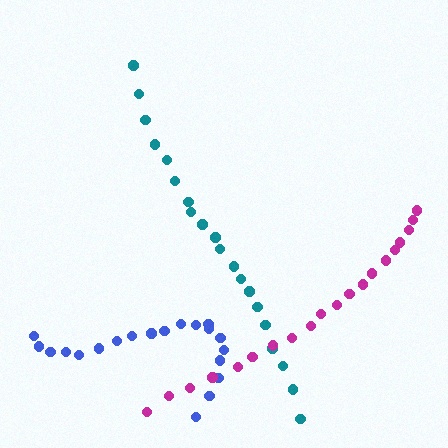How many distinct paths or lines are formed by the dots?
There are 3 distinct paths.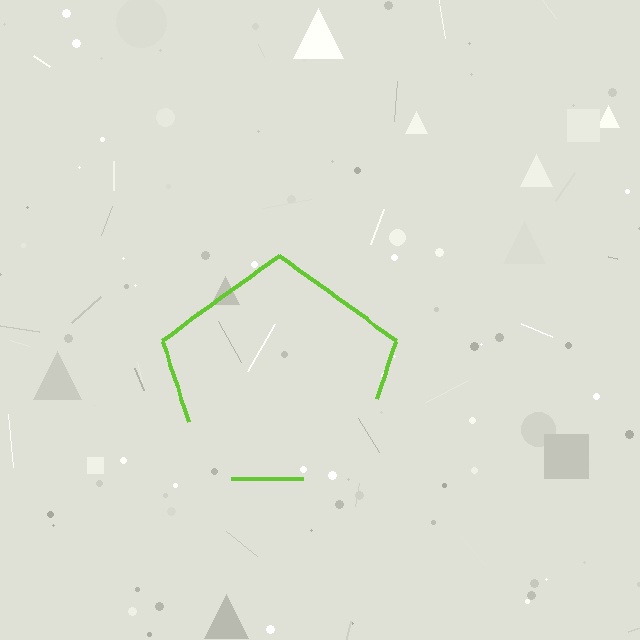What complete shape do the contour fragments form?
The contour fragments form a pentagon.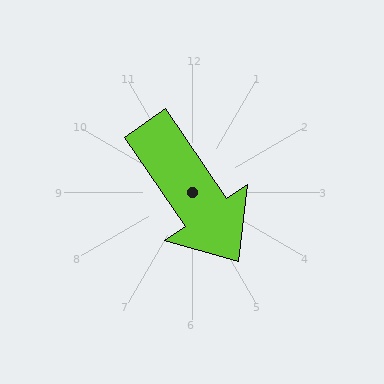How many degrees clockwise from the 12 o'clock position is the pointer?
Approximately 146 degrees.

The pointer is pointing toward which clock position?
Roughly 5 o'clock.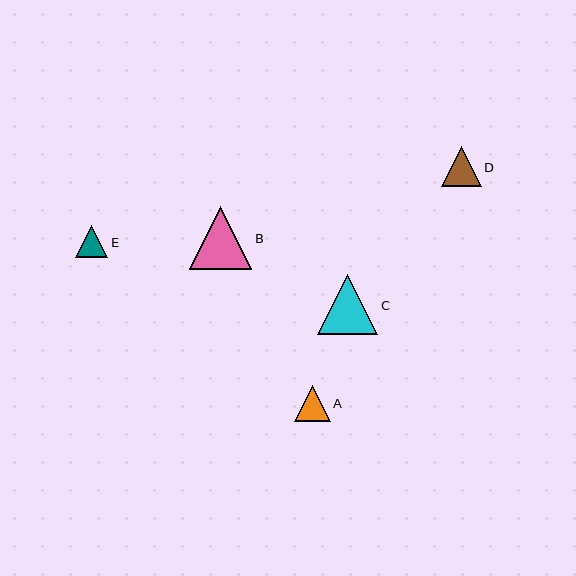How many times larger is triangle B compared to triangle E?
Triangle B is approximately 2.0 times the size of triangle E.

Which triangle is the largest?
Triangle B is the largest with a size of approximately 63 pixels.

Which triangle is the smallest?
Triangle E is the smallest with a size of approximately 32 pixels.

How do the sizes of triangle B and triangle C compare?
Triangle B and triangle C are approximately the same size.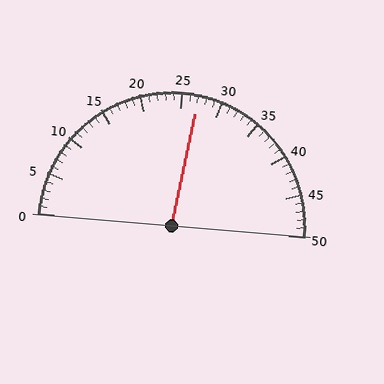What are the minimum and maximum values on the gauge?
The gauge ranges from 0 to 50.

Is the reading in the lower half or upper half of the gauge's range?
The reading is in the upper half of the range (0 to 50).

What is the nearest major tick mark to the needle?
The nearest major tick mark is 25.